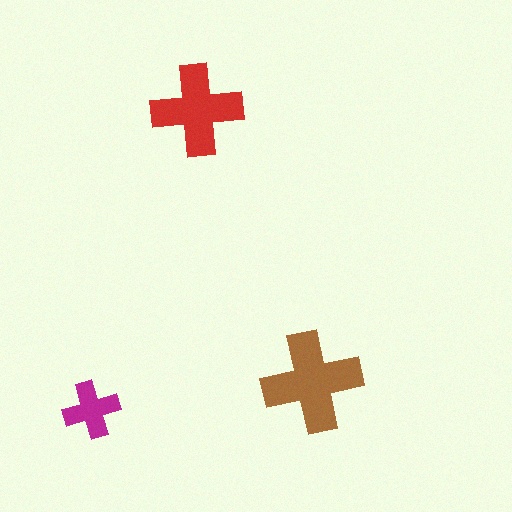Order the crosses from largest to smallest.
the brown one, the red one, the magenta one.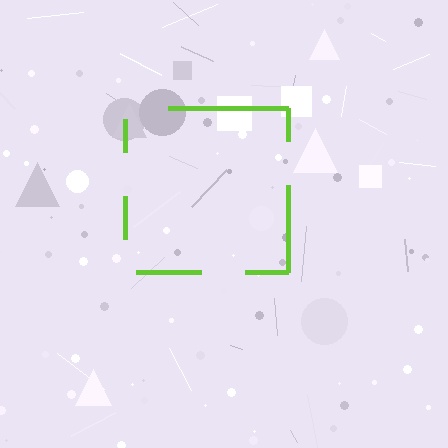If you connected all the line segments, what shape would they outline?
They would outline a square.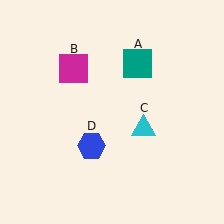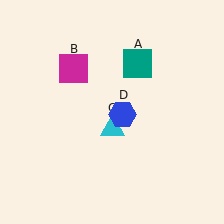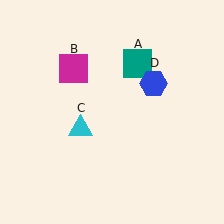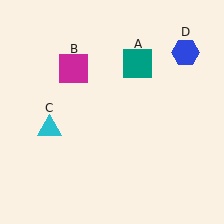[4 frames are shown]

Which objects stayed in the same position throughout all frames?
Teal square (object A) and magenta square (object B) remained stationary.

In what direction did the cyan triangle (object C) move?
The cyan triangle (object C) moved left.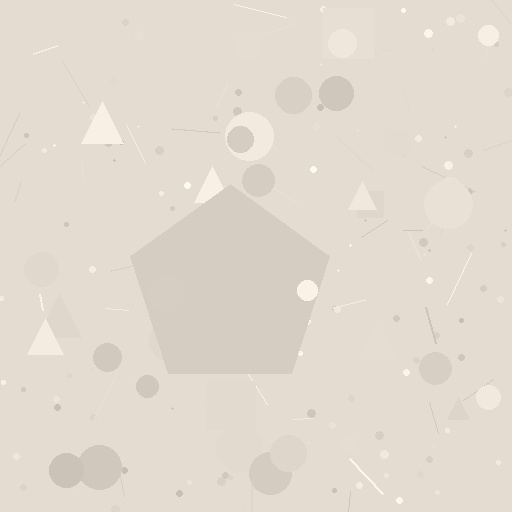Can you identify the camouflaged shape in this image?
The camouflaged shape is a pentagon.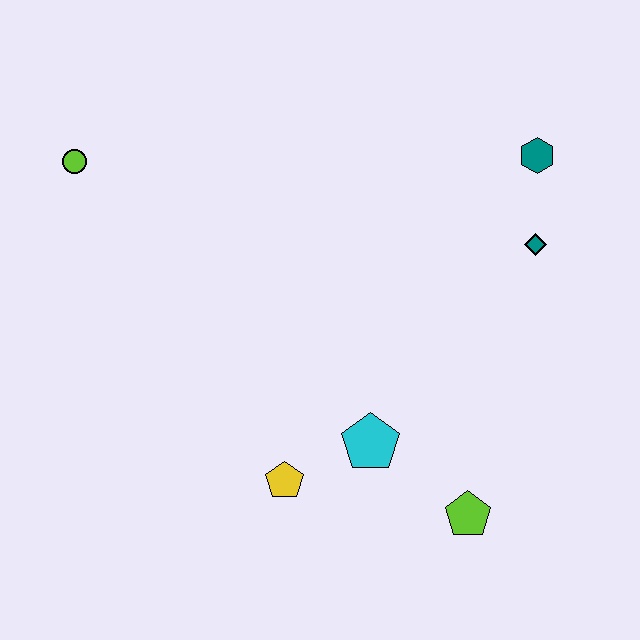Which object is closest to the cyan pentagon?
The yellow pentagon is closest to the cyan pentagon.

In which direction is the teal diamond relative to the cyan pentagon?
The teal diamond is above the cyan pentagon.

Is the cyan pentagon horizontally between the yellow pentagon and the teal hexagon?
Yes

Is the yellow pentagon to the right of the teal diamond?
No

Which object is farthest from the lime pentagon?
The lime circle is farthest from the lime pentagon.